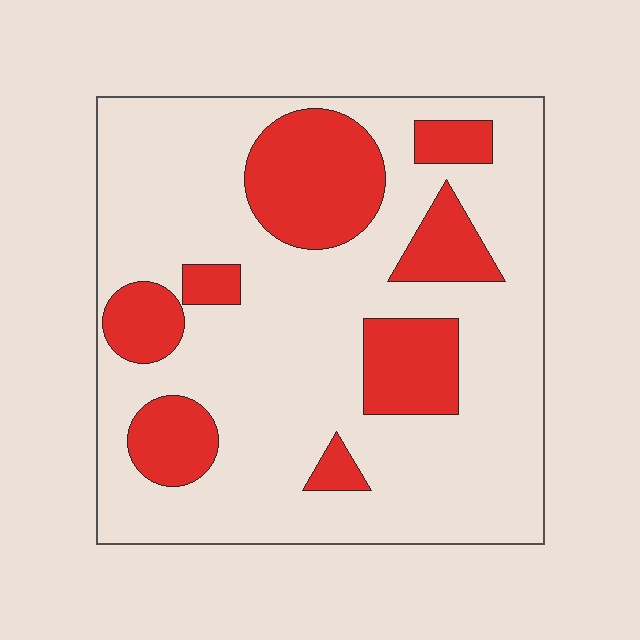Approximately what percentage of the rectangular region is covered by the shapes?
Approximately 25%.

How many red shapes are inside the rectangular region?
8.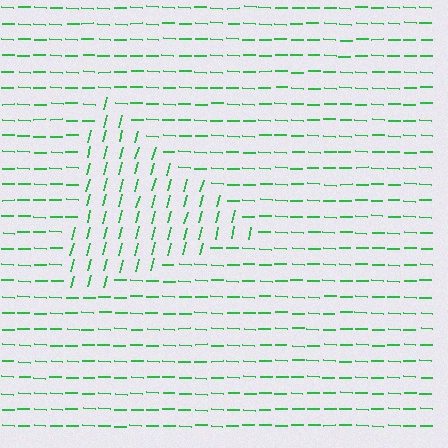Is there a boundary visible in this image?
Yes, there is a texture boundary formed by a change in line orientation.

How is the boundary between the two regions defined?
The boundary is defined purely by a change in line orientation (approximately 76 degrees difference). All lines are the same color and thickness.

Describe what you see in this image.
The image is filled with small green line segments. A triangle region in the image has lines oriented differently from the surrounding lines, creating a visible texture boundary.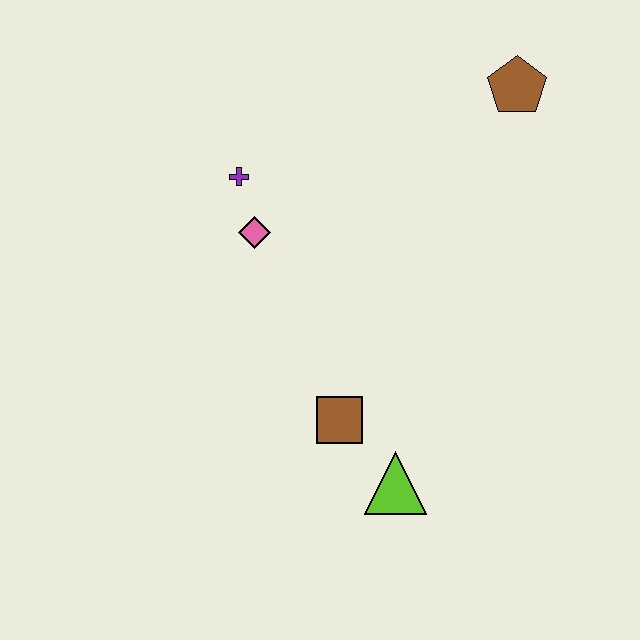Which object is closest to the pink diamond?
The purple cross is closest to the pink diamond.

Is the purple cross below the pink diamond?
No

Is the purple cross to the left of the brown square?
Yes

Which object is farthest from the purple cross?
The lime triangle is farthest from the purple cross.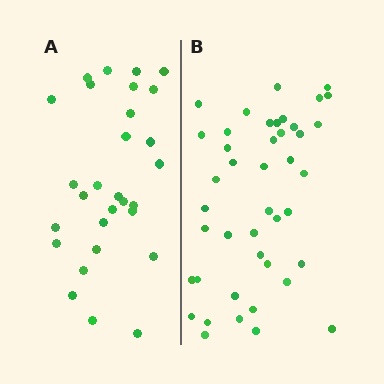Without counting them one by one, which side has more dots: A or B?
Region B (the right region) has more dots.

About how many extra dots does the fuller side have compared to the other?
Region B has approximately 15 more dots than region A.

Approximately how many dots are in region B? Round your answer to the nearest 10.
About 40 dots. (The exact count is 43, which rounds to 40.)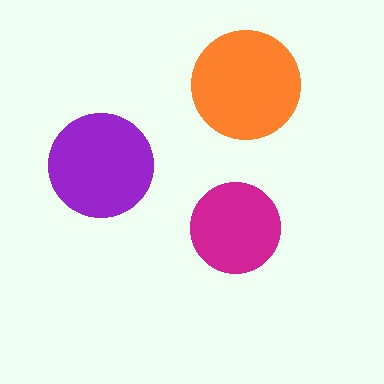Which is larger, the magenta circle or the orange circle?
The orange one.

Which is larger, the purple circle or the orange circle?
The orange one.